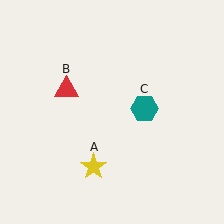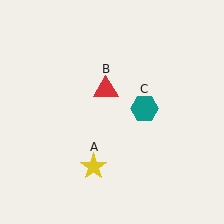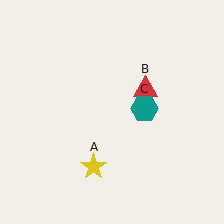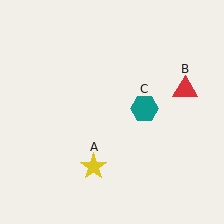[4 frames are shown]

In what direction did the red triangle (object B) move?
The red triangle (object B) moved right.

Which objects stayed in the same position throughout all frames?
Yellow star (object A) and teal hexagon (object C) remained stationary.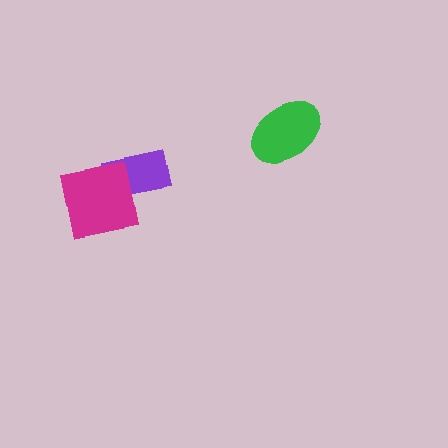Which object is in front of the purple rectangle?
The magenta square is in front of the purple rectangle.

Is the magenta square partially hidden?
No, no other shape covers it.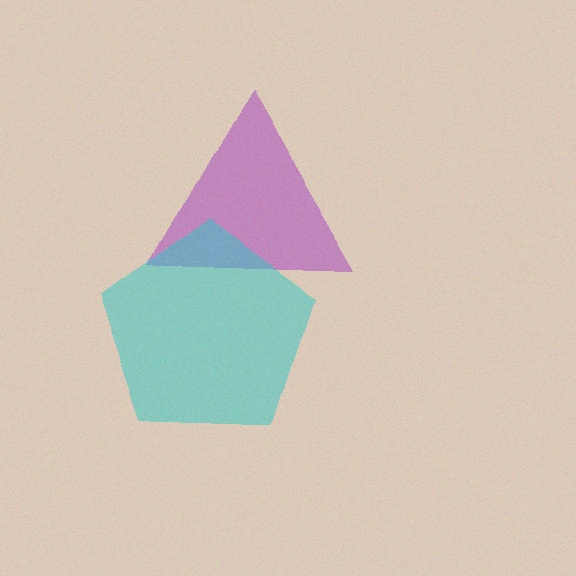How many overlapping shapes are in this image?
There are 2 overlapping shapes in the image.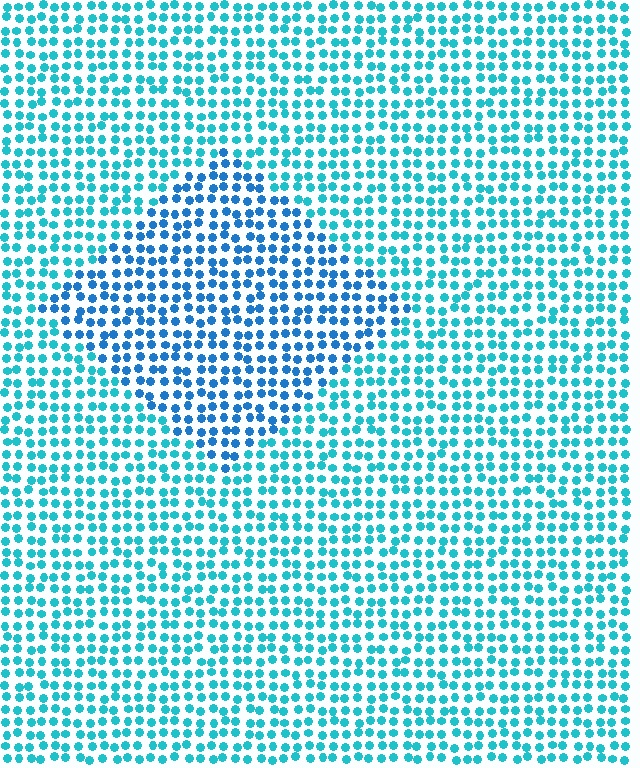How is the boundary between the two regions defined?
The boundary is defined purely by a slight shift in hue (about 26 degrees). Spacing, size, and orientation are identical on both sides.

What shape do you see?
I see a diamond.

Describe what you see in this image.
The image is filled with small cyan elements in a uniform arrangement. A diamond-shaped region is visible where the elements are tinted to a slightly different hue, forming a subtle color boundary.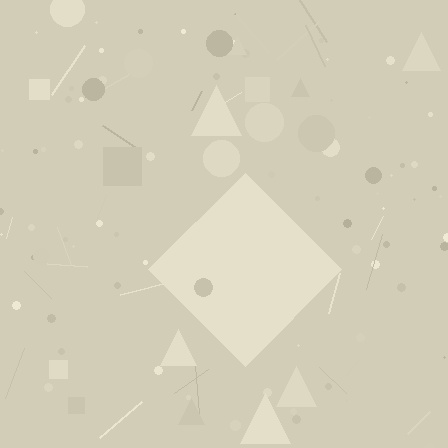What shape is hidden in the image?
A diamond is hidden in the image.